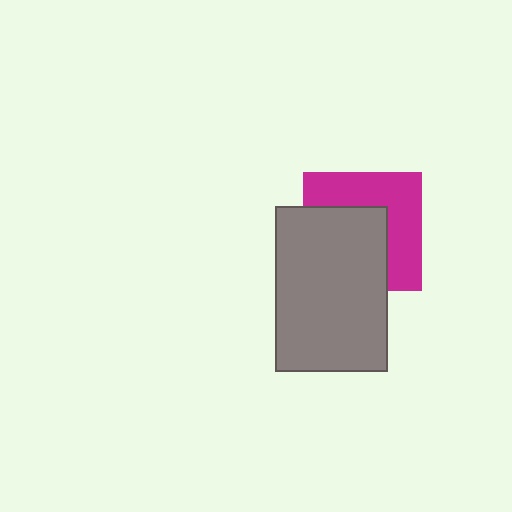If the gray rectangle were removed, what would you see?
You would see the complete magenta square.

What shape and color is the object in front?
The object in front is a gray rectangle.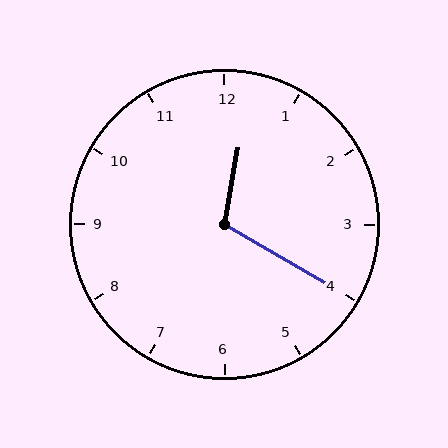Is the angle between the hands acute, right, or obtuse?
It is obtuse.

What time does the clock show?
12:20.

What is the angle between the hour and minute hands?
Approximately 110 degrees.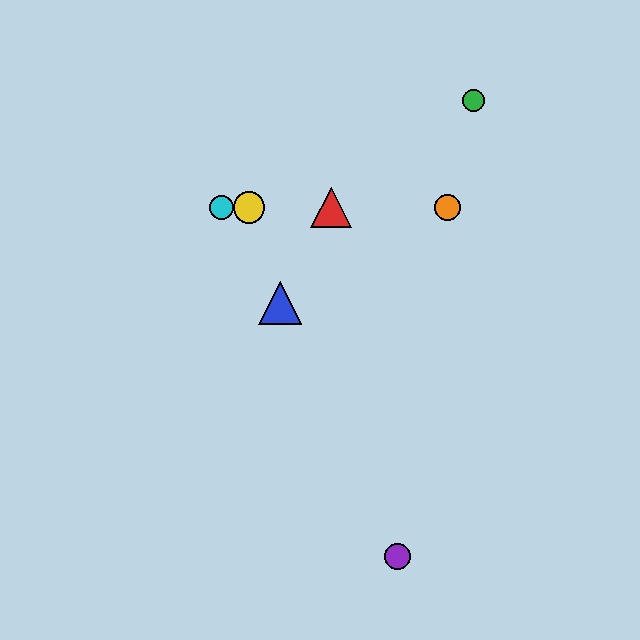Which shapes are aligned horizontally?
The red triangle, the yellow circle, the orange circle, the cyan circle are aligned horizontally.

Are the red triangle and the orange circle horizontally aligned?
Yes, both are at y≈208.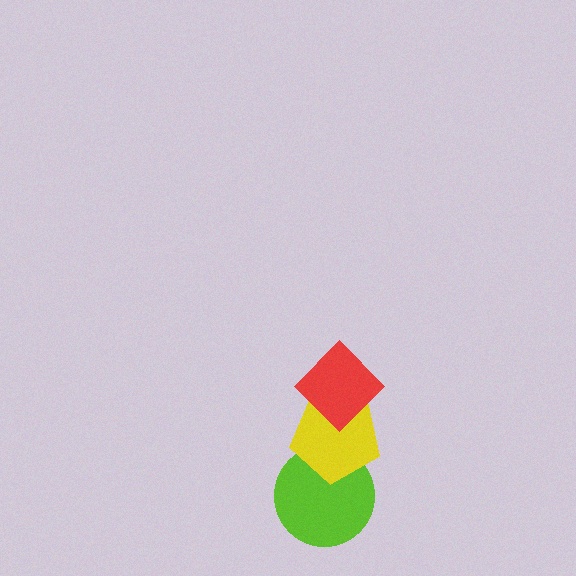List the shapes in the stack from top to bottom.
From top to bottom: the red diamond, the yellow pentagon, the lime circle.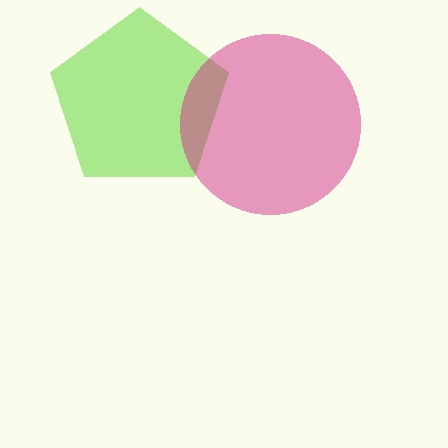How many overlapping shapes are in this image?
There are 2 overlapping shapes in the image.